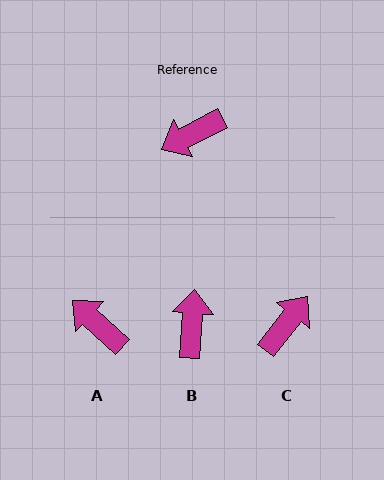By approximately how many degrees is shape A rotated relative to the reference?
Approximately 70 degrees clockwise.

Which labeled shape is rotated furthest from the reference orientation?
C, about 155 degrees away.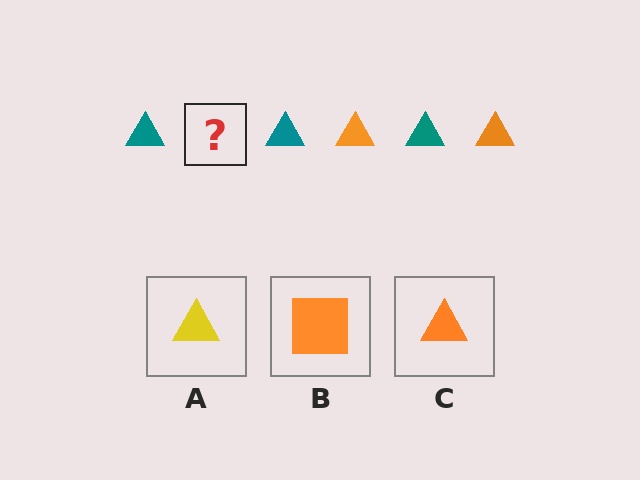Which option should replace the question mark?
Option C.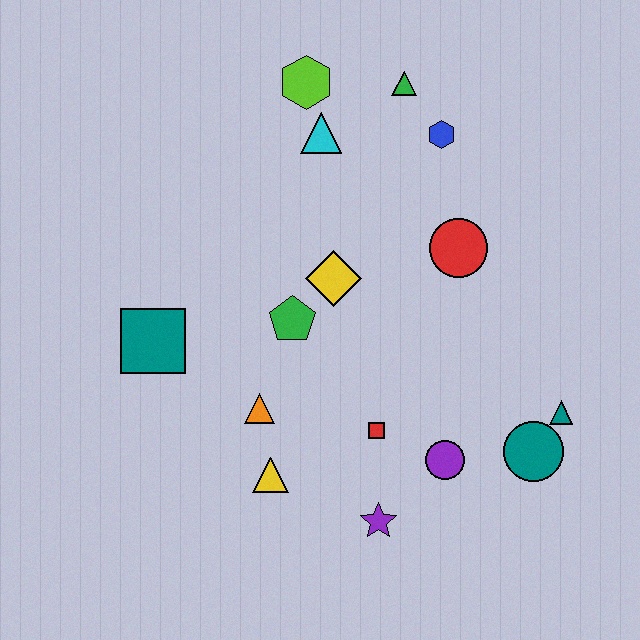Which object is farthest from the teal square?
The teal triangle is farthest from the teal square.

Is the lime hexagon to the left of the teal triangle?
Yes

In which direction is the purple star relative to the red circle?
The purple star is below the red circle.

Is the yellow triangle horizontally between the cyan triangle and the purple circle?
No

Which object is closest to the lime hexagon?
The cyan triangle is closest to the lime hexagon.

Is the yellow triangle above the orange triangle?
No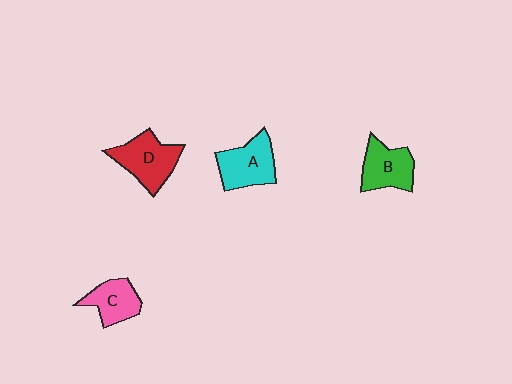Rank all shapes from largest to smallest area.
From largest to smallest: D (red), A (cyan), B (green), C (pink).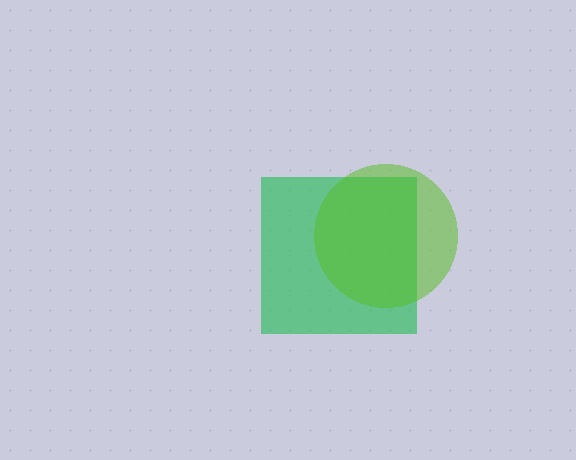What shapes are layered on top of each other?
The layered shapes are: a green square, a lime circle.